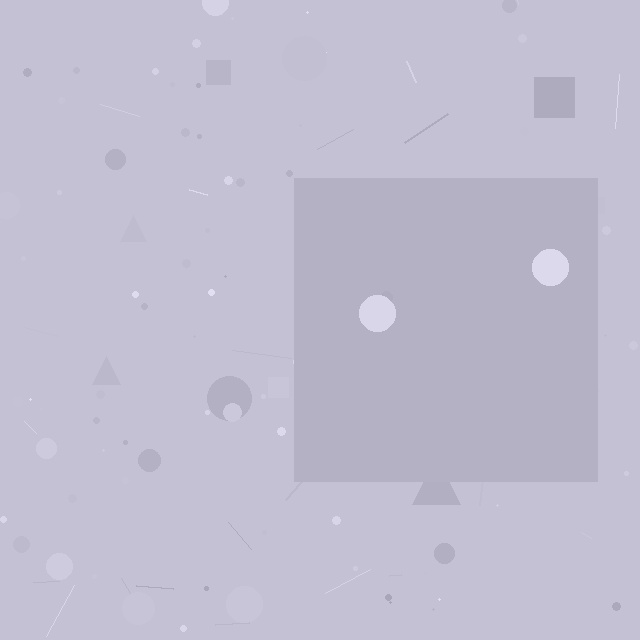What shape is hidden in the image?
A square is hidden in the image.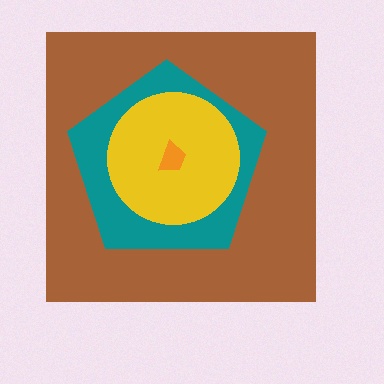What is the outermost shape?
The brown square.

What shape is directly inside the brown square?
The teal pentagon.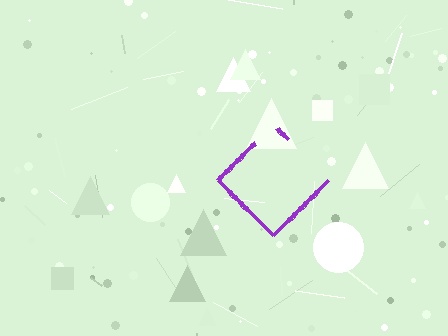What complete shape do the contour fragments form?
The contour fragments form a diamond.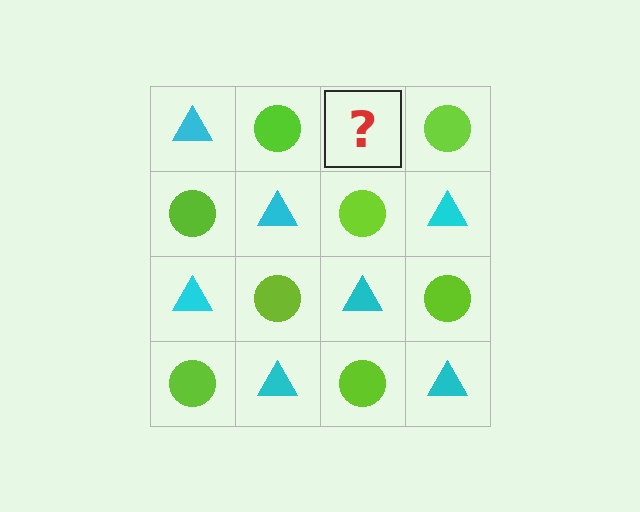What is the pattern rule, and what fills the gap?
The rule is that it alternates cyan triangle and lime circle in a checkerboard pattern. The gap should be filled with a cyan triangle.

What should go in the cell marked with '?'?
The missing cell should contain a cyan triangle.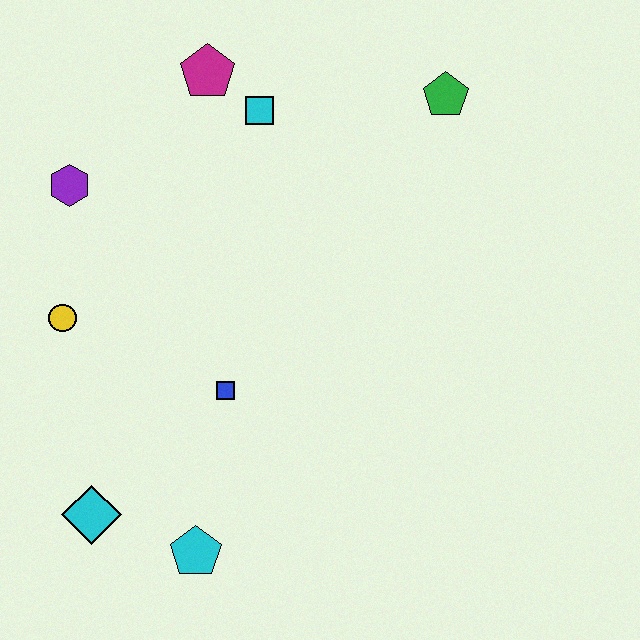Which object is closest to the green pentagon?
The cyan square is closest to the green pentagon.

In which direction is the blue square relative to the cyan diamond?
The blue square is to the right of the cyan diamond.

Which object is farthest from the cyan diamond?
The green pentagon is farthest from the cyan diamond.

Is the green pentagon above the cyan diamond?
Yes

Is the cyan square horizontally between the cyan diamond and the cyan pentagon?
No